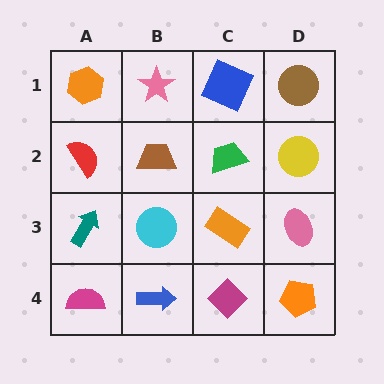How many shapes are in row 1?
4 shapes.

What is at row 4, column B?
A blue arrow.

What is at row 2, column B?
A brown trapezoid.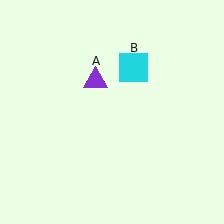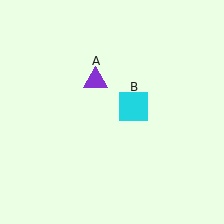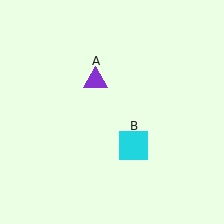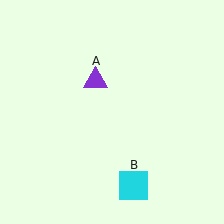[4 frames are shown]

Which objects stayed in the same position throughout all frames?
Purple triangle (object A) remained stationary.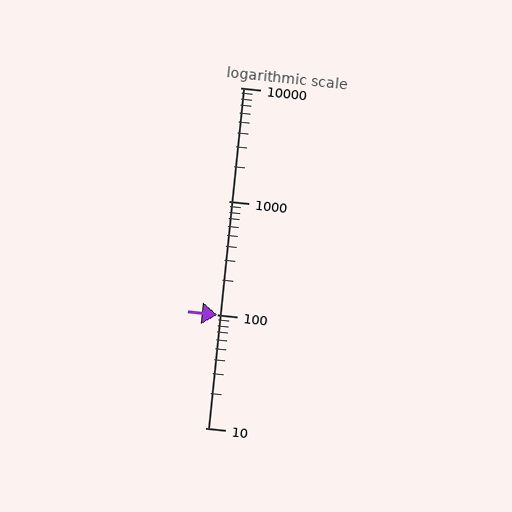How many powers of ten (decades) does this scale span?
The scale spans 3 decades, from 10 to 10000.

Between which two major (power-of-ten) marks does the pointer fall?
The pointer is between 100 and 1000.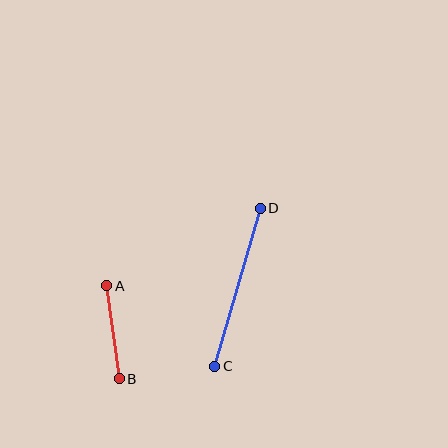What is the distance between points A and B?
The distance is approximately 94 pixels.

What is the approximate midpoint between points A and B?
The midpoint is at approximately (113, 332) pixels.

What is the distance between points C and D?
The distance is approximately 164 pixels.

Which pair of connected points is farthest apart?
Points C and D are farthest apart.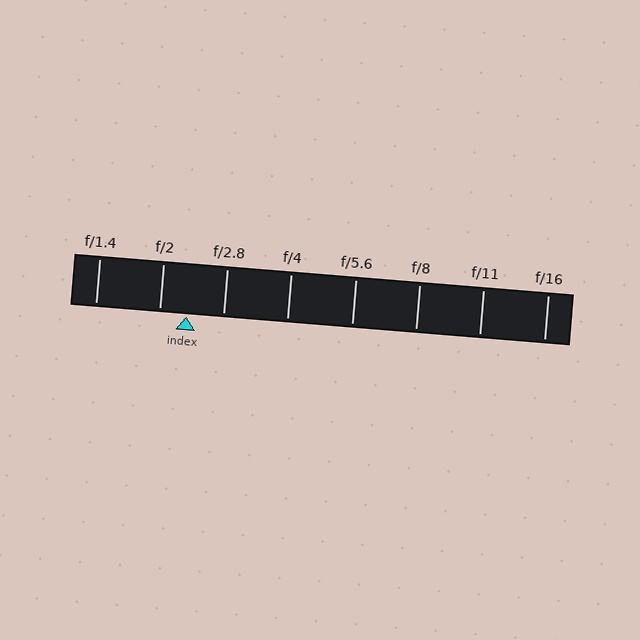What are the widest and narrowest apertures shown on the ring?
The widest aperture shown is f/1.4 and the narrowest is f/16.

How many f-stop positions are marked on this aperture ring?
There are 8 f-stop positions marked.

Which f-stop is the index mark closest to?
The index mark is closest to f/2.